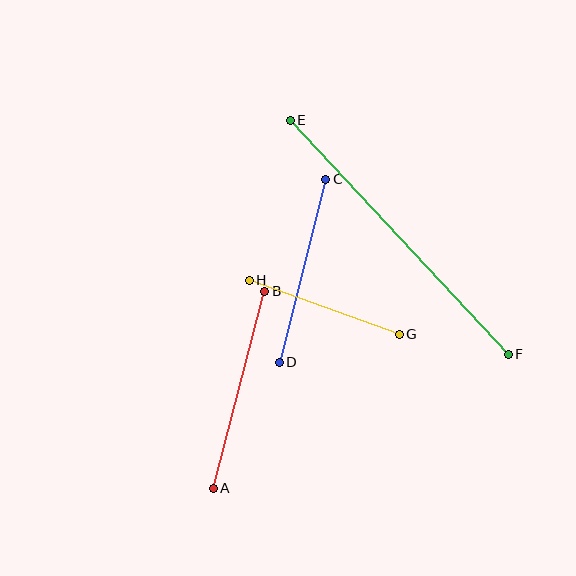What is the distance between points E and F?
The distance is approximately 320 pixels.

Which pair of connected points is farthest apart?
Points E and F are farthest apart.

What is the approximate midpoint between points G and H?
The midpoint is at approximately (324, 307) pixels.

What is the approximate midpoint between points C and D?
The midpoint is at approximately (303, 271) pixels.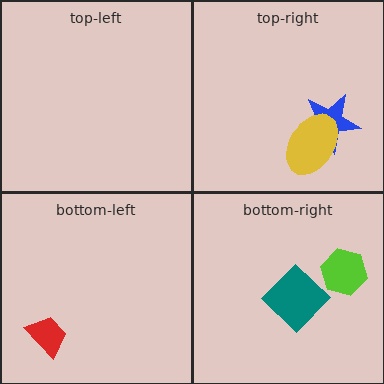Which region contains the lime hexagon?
The bottom-right region.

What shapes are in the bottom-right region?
The lime hexagon, the teal diamond.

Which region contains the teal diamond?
The bottom-right region.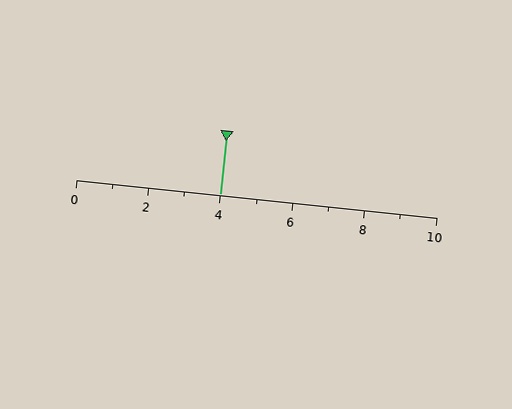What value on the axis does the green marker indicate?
The marker indicates approximately 4.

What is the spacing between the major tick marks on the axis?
The major ticks are spaced 2 apart.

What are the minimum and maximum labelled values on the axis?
The axis runs from 0 to 10.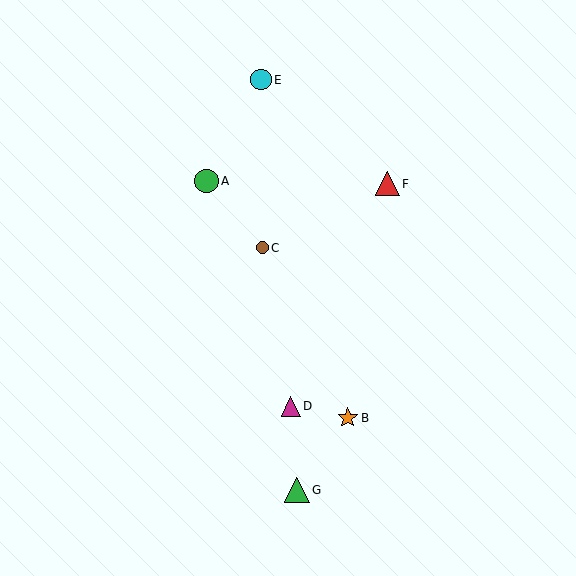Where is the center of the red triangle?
The center of the red triangle is at (388, 184).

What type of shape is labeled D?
Shape D is a magenta triangle.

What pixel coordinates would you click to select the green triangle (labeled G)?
Click at (297, 490) to select the green triangle G.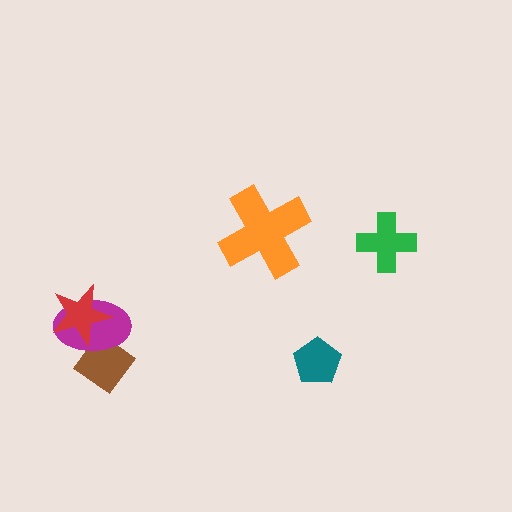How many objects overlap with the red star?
2 objects overlap with the red star.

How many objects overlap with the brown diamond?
2 objects overlap with the brown diamond.